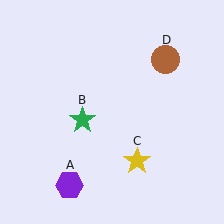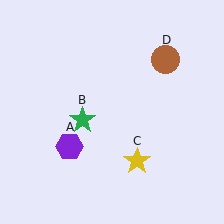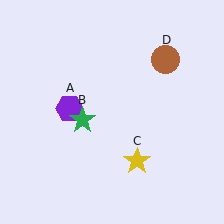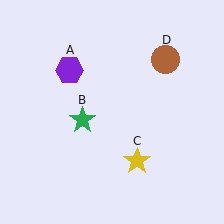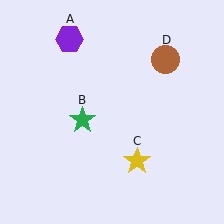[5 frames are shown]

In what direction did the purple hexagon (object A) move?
The purple hexagon (object A) moved up.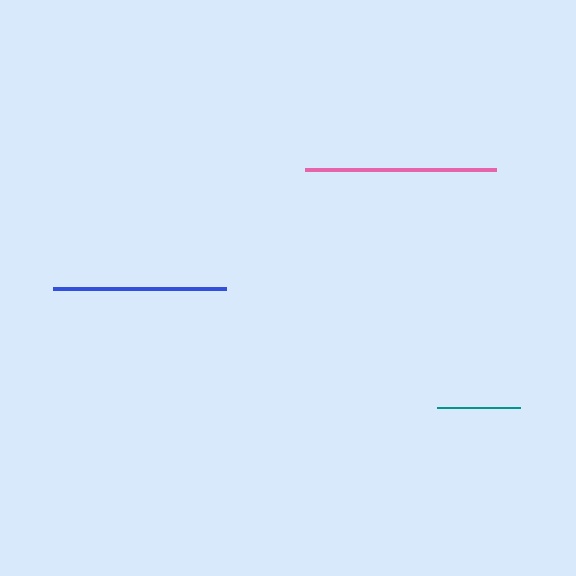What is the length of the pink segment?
The pink segment is approximately 190 pixels long.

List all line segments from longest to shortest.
From longest to shortest: pink, blue, teal.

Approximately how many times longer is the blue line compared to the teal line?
The blue line is approximately 2.1 times the length of the teal line.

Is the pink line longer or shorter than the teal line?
The pink line is longer than the teal line.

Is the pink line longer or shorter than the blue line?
The pink line is longer than the blue line.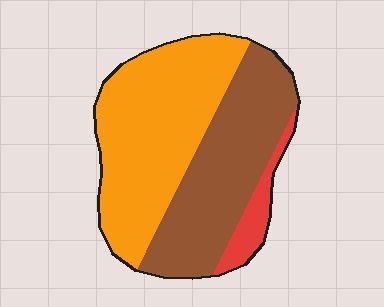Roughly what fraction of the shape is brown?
Brown covers 41% of the shape.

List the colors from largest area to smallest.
From largest to smallest: orange, brown, red.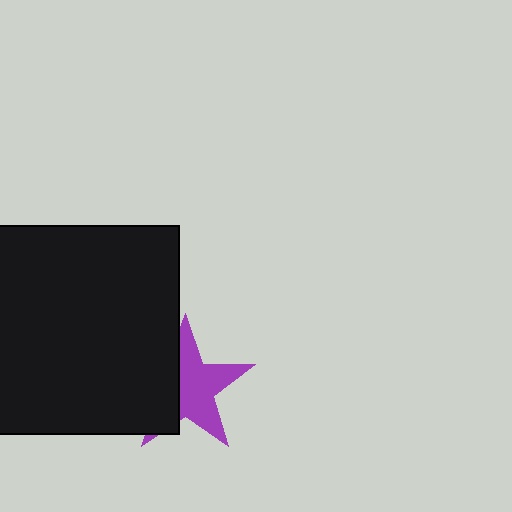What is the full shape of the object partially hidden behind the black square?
The partially hidden object is a purple star.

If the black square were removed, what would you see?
You would see the complete purple star.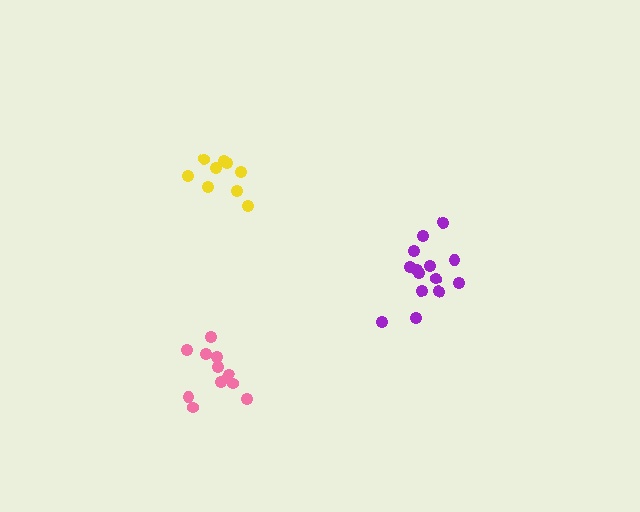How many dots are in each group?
Group 1: 14 dots, Group 2: 11 dots, Group 3: 9 dots (34 total).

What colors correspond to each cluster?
The clusters are colored: purple, pink, yellow.